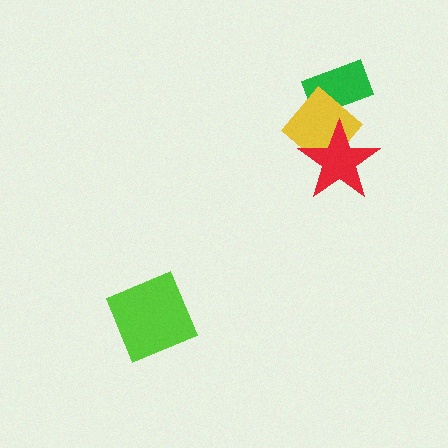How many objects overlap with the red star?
1 object overlaps with the red star.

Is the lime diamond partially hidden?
No, no other shape covers it.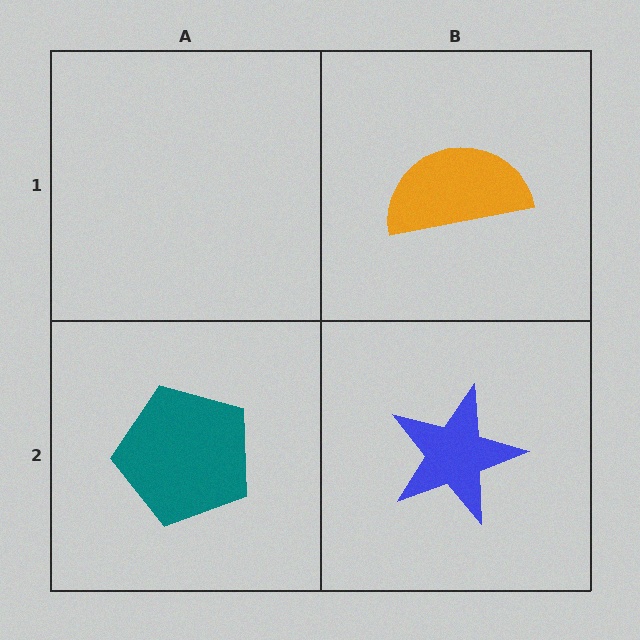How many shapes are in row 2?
2 shapes.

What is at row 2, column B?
A blue star.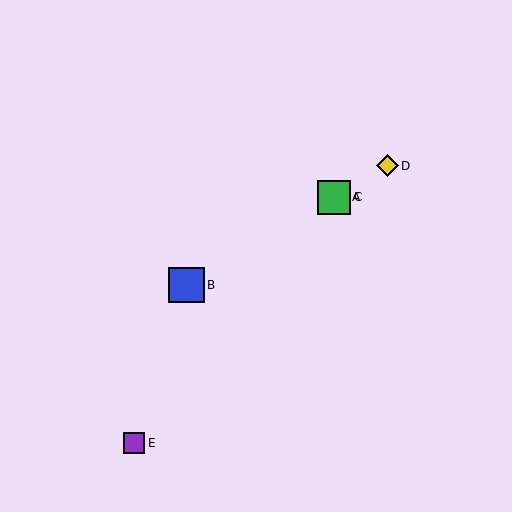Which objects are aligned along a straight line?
Objects A, B, C, D are aligned along a straight line.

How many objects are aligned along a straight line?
4 objects (A, B, C, D) are aligned along a straight line.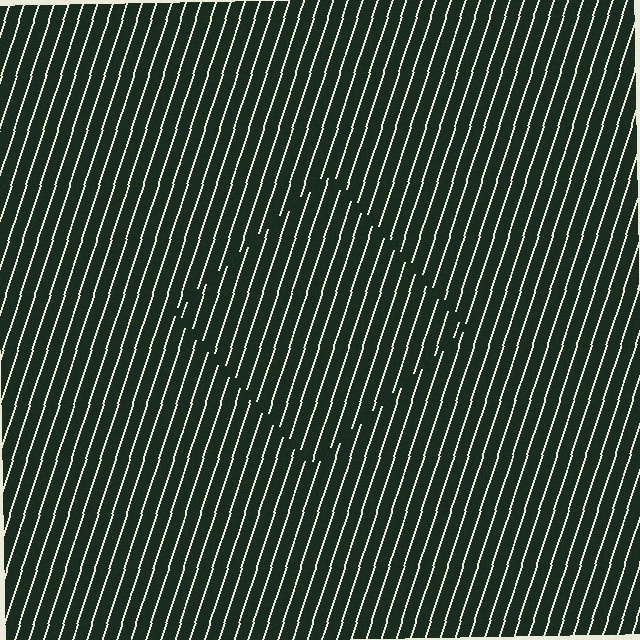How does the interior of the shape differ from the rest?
The interior of the shape contains the same grating, shifted by half a period — the contour is defined by the phase discontinuity where line-ends from the inner and outer gratings abut.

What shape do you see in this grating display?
An illusory square. The interior of the shape contains the same grating, shifted by half a period — the contour is defined by the phase discontinuity where line-ends from the inner and outer gratings abut.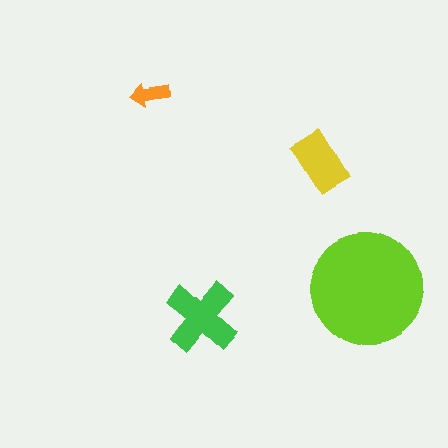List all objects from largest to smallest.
The lime circle, the green cross, the yellow rectangle, the orange arrow.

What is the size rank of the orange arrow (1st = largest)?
4th.